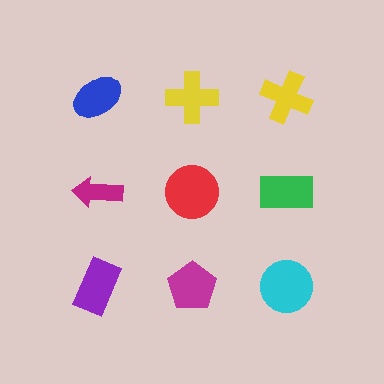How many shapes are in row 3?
3 shapes.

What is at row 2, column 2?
A red circle.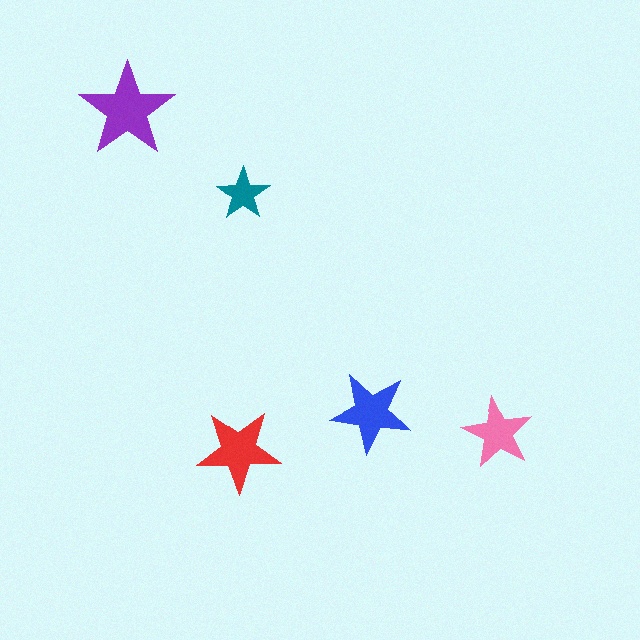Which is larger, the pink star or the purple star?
The purple one.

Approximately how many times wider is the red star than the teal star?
About 1.5 times wider.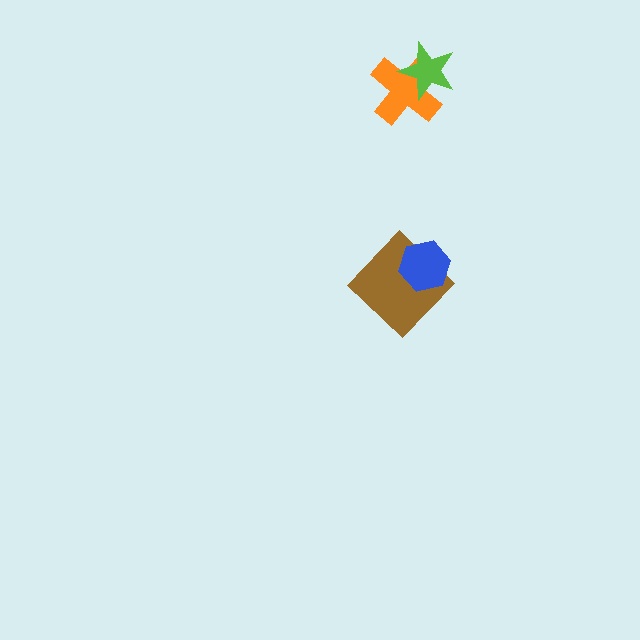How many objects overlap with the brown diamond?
1 object overlaps with the brown diamond.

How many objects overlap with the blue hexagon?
1 object overlaps with the blue hexagon.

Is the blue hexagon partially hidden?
No, no other shape covers it.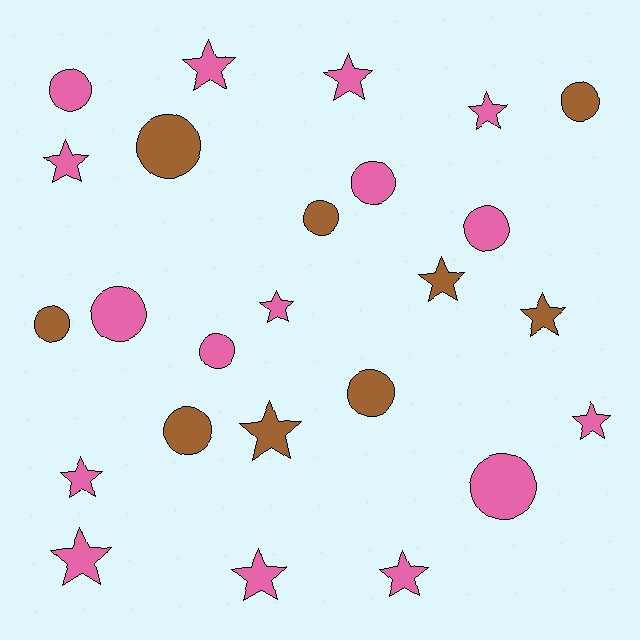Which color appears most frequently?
Pink, with 16 objects.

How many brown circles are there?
There are 6 brown circles.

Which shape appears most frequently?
Star, with 13 objects.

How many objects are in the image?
There are 25 objects.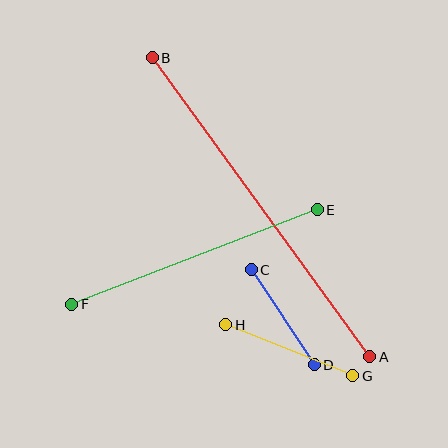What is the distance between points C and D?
The distance is approximately 114 pixels.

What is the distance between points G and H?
The distance is approximately 137 pixels.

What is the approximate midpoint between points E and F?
The midpoint is at approximately (195, 257) pixels.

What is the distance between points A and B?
The distance is approximately 370 pixels.